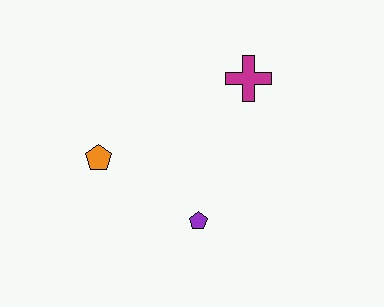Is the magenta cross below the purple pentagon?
No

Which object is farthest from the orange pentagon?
The magenta cross is farthest from the orange pentagon.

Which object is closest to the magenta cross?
The purple pentagon is closest to the magenta cross.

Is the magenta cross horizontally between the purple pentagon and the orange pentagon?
No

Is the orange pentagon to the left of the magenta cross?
Yes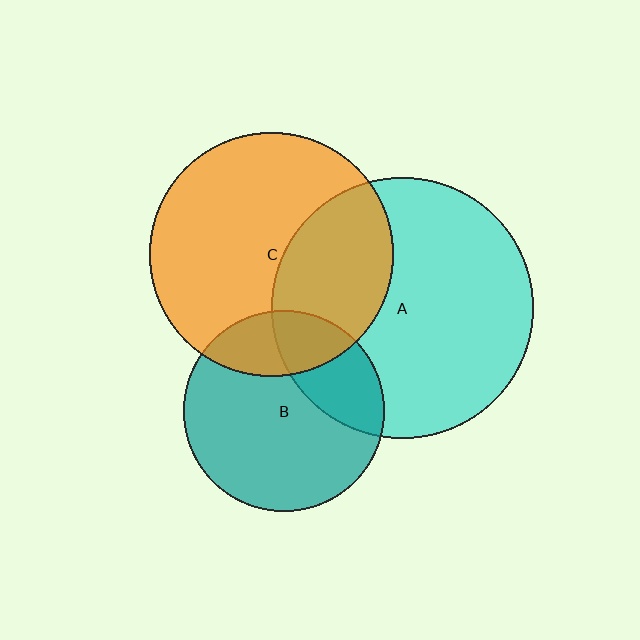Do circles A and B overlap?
Yes.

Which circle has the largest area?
Circle A (cyan).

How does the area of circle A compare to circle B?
Approximately 1.7 times.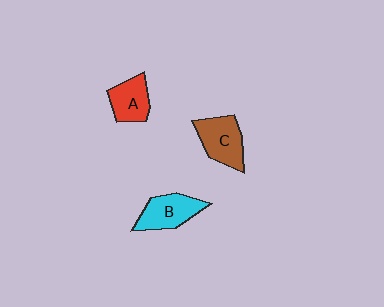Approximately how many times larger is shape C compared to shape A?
Approximately 1.2 times.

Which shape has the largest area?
Shape C (brown).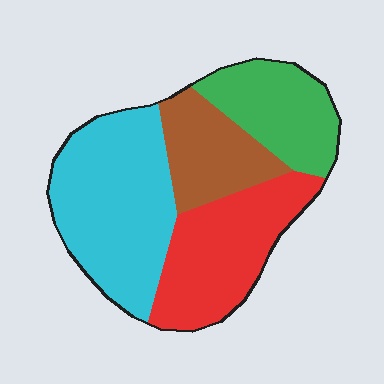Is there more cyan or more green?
Cyan.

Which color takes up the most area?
Cyan, at roughly 35%.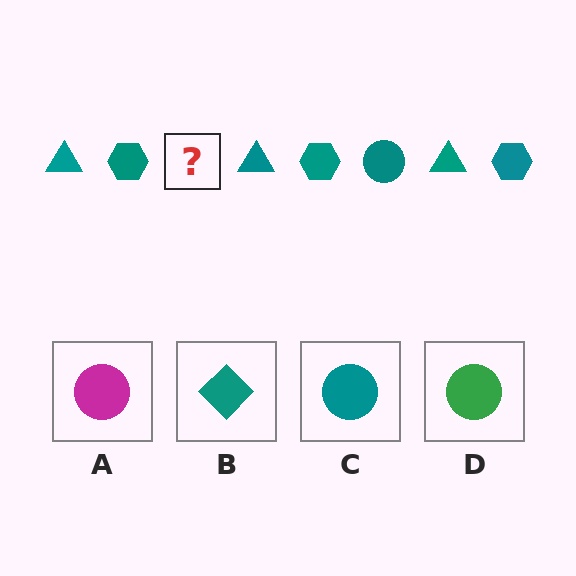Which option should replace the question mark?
Option C.